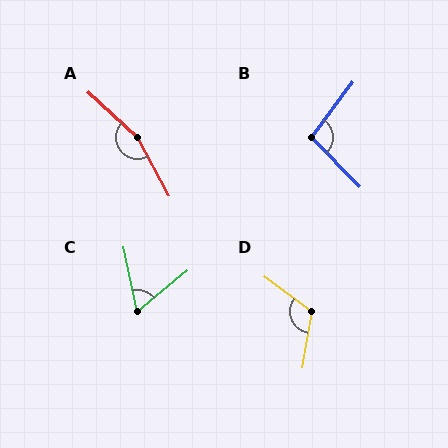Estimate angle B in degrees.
Approximately 99 degrees.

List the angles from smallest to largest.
C (63°), B (99°), D (117°), A (161°).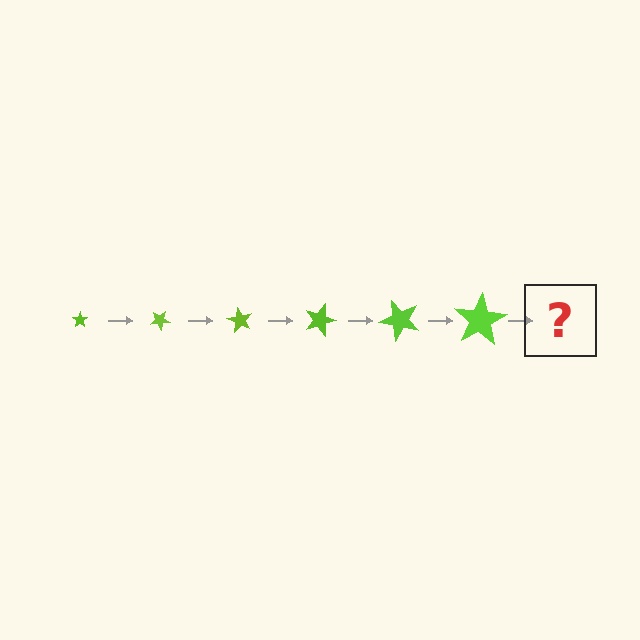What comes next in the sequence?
The next element should be a star, larger than the previous one and rotated 180 degrees from the start.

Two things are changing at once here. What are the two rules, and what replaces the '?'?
The two rules are that the star grows larger each step and it rotates 30 degrees each step. The '?' should be a star, larger than the previous one and rotated 180 degrees from the start.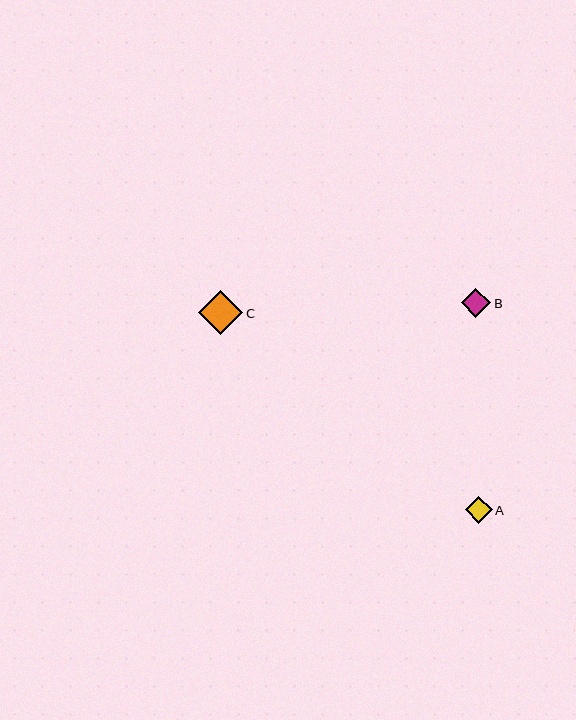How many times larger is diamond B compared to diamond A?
Diamond B is approximately 1.1 times the size of diamond A.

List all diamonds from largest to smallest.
From largest to smallest: C, B, A.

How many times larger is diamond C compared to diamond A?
Diamond C is approximately 1.6 times the size of diamond A.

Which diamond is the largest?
Diamond C is the largest with a size of approximately 44 pixels.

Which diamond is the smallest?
Diamond A is the smallest with a size of approximately 27 pixels.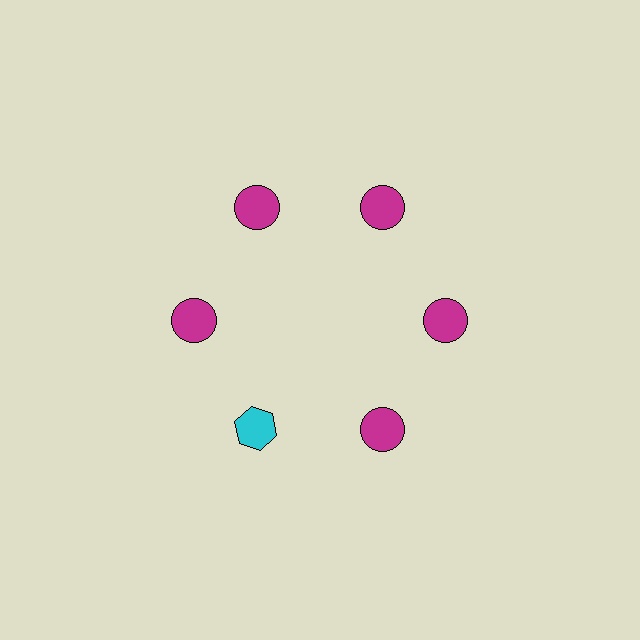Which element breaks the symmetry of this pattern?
The cyan hexagon at roughly the 7 o'clock position breaks the symmetry. All other shapes are magenta circles.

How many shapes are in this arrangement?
There are 6 shapes arranged in a ring pattern.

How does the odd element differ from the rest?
It differs in both color (cyan instead of magenta) and shape (hexagon instead of circle).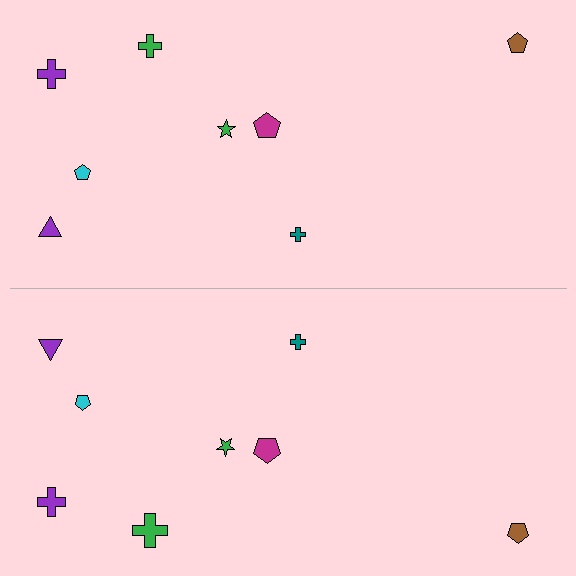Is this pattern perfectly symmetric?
No, the pattern is not perfectly symmetric. The green cross on the bottom side has a different size than its mirror counterpart.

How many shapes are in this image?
There are 16 shapes in this image.